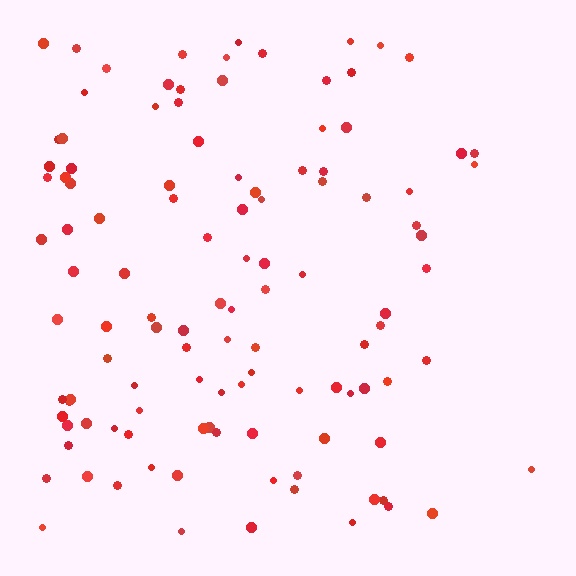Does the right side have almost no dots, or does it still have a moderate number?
Still a moderate number, just noticeably fewer than the left.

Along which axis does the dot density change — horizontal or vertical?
Horizontal.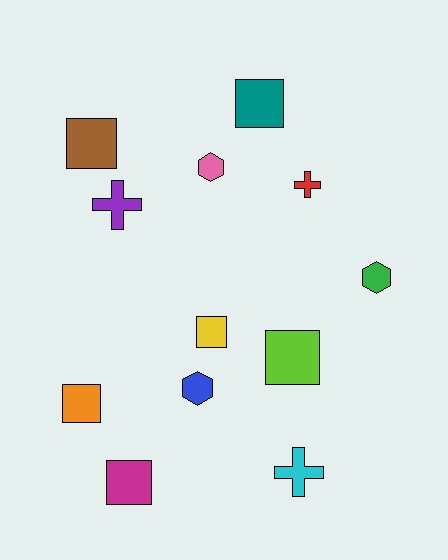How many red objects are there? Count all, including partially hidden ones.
There is 1 red object.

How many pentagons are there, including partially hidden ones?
There are no pentagons.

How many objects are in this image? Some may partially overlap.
There are 12 objects.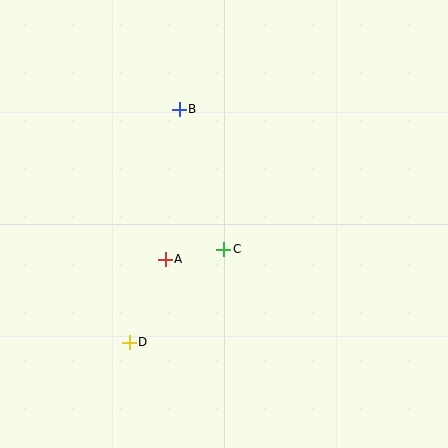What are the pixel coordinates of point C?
Point C is at (224, 249).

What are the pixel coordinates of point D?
Point D is at (129, 342).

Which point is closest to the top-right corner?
Point B is closest to the top-right corner.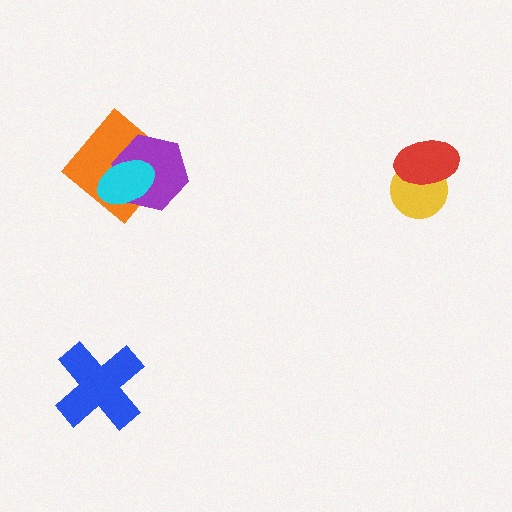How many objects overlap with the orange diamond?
2 objects overlap with the orange diamond.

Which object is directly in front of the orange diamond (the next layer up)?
The purple hexagon is directly in front of the orange diamond.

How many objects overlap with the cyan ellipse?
2 objects overlap with the cyan ellipse.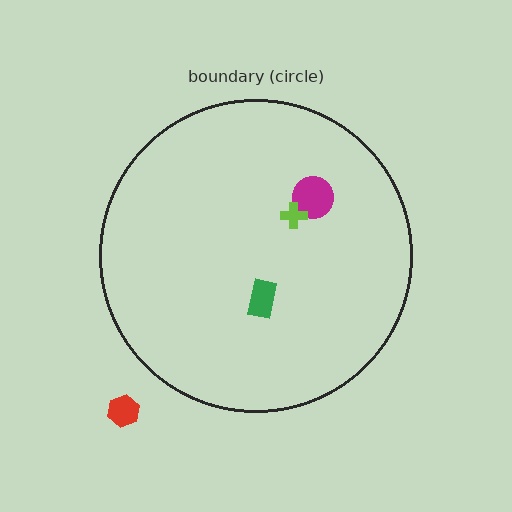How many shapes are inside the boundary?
3 inside, 1 outside.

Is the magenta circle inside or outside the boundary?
Inside.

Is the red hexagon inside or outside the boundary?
Outside.